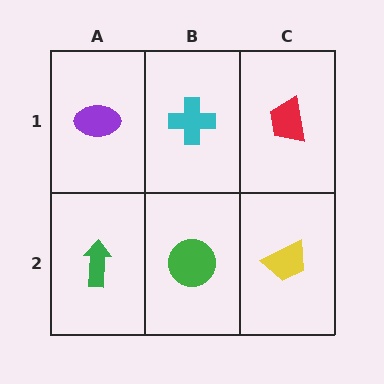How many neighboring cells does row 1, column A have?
2.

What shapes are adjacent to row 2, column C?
A red trapezoid (row 1, column C), a green circle (row 2, column B).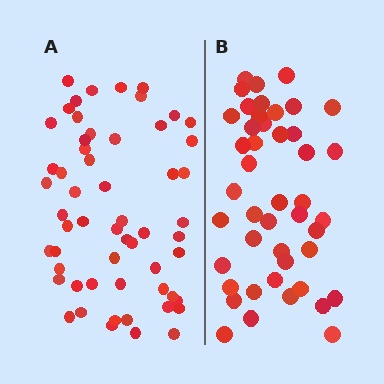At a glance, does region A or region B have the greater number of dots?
Region A (the left region) has more dots.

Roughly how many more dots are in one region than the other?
Region A has roughly 12 or so more dots than region B.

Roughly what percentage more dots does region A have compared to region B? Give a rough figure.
About 25% more.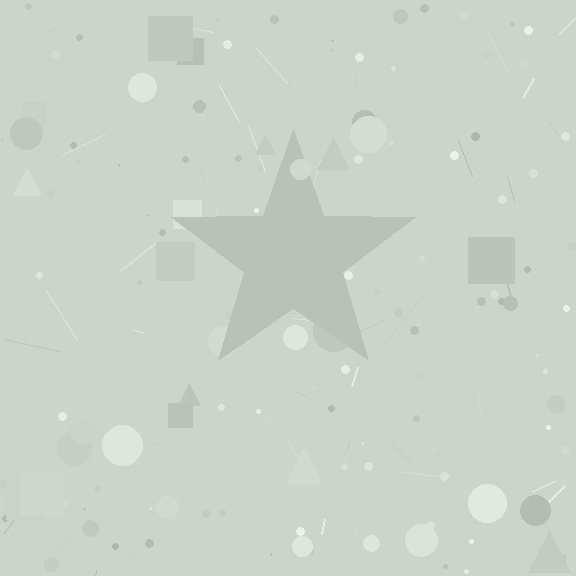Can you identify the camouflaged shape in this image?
The camouflaged shape is a star.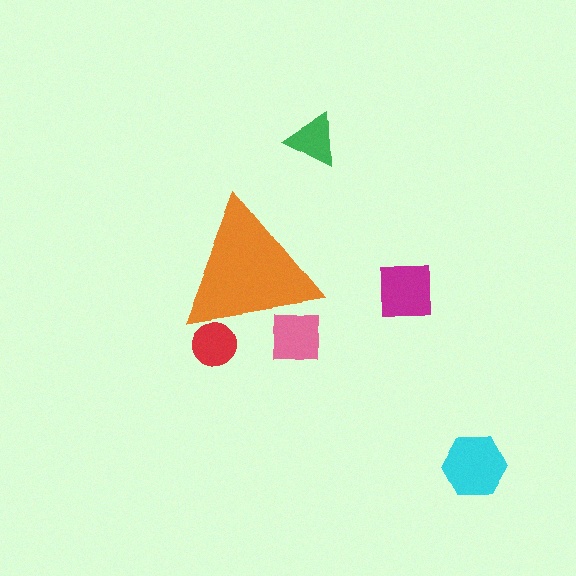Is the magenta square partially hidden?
No, the magenta square is fully visible.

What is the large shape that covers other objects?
An orange triangle.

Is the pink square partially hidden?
Yes, the pink square is partially hidden behind the orange triangle.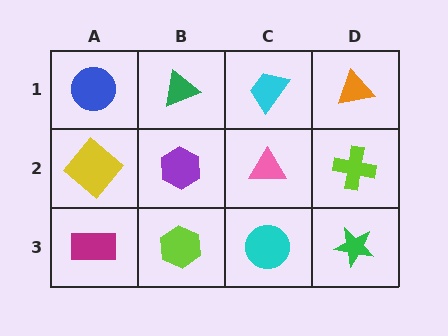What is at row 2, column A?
A yellow diamond.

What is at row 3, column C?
A cyan circle.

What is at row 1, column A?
A blue circle.